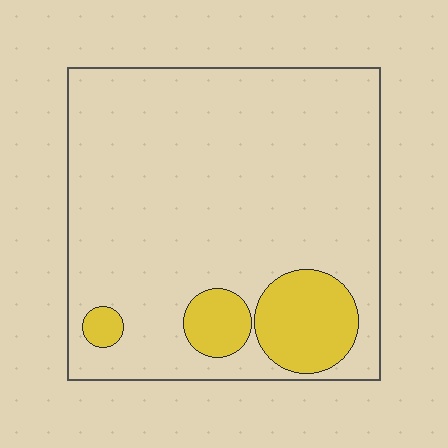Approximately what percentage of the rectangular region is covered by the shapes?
Approximately 15%.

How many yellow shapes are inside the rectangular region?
3.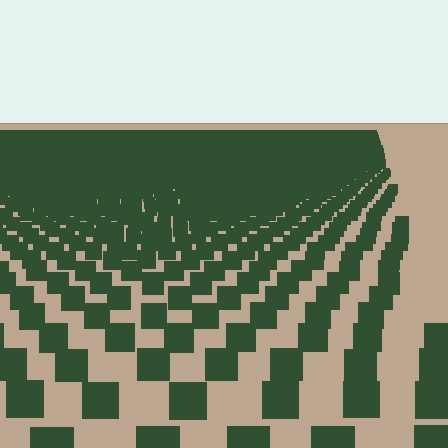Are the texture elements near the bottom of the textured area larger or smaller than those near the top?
Larger. Near the bottom, elements are closer to the viewer and appear at a bigger on-screen size.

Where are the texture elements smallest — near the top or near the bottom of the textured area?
Near the top.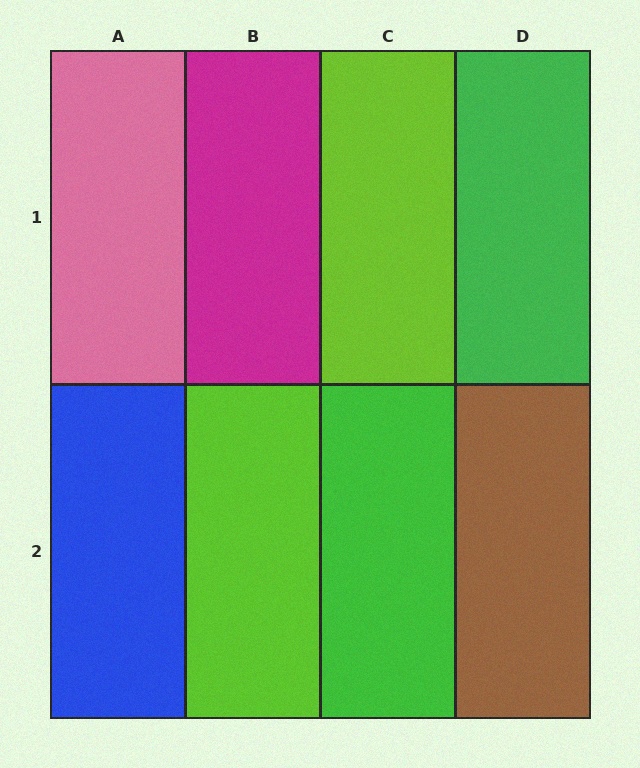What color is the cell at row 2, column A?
Blue.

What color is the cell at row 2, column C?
Green.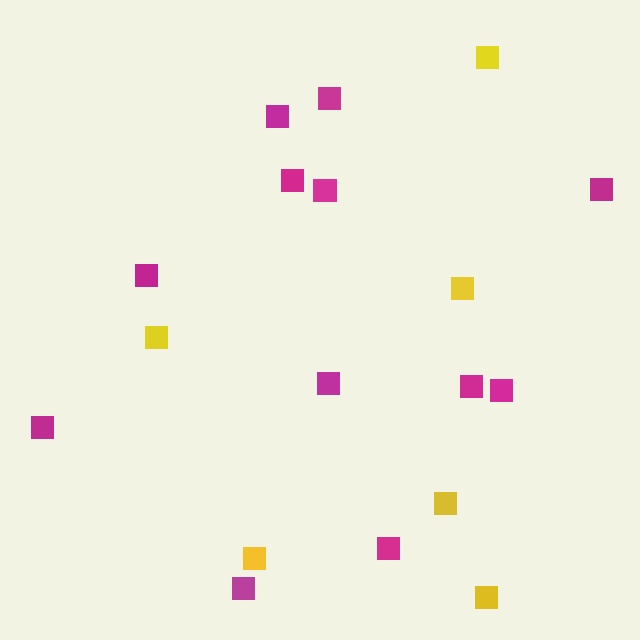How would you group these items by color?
There are 2 groups: one group of magenta squares (12) and one group of yellow squares (6).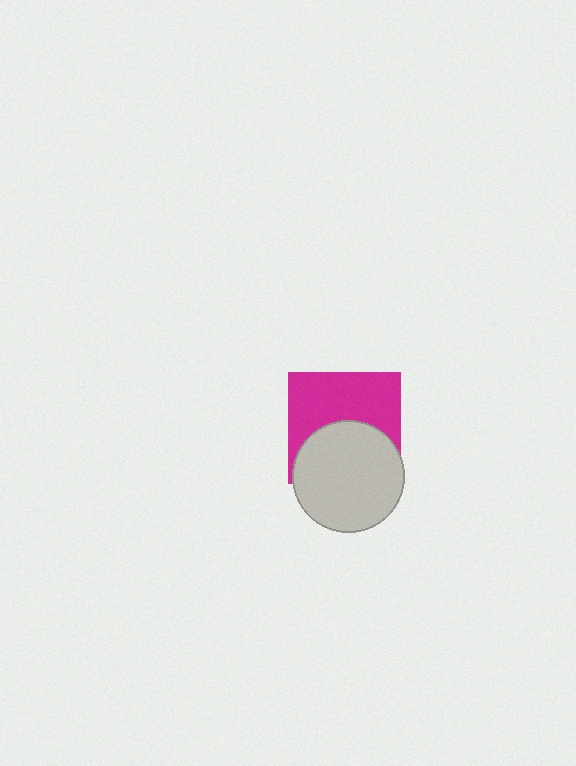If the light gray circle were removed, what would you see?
You would see the complete magenta square.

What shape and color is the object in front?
The object in front is a light gray circle.